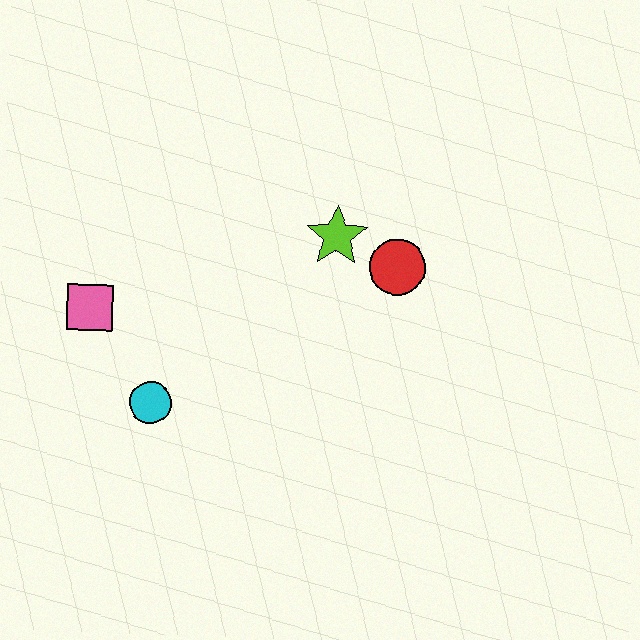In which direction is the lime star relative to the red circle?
The lime star is to the left of the red circle.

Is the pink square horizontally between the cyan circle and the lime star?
No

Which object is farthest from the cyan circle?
The red circle is farthest from the cyan circle.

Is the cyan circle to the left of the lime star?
Yes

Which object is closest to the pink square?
The cyan circle is closest to the pink square.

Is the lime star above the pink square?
Yes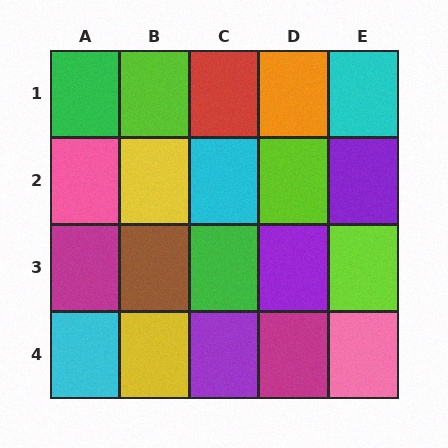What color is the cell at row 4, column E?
Pink.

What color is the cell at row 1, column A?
Green.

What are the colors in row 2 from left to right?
Pink, yellow, cyan, lime, purple.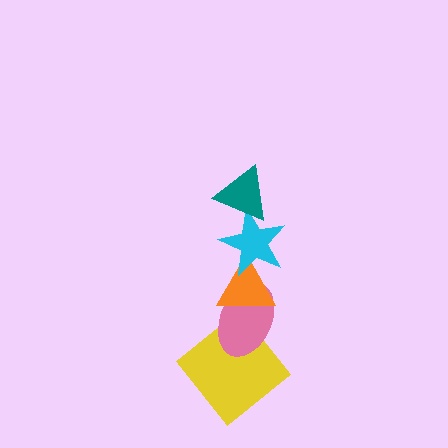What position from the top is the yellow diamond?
The yellow diamond is 5th from the top.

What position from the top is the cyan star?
The cyan star is 2nd from the top.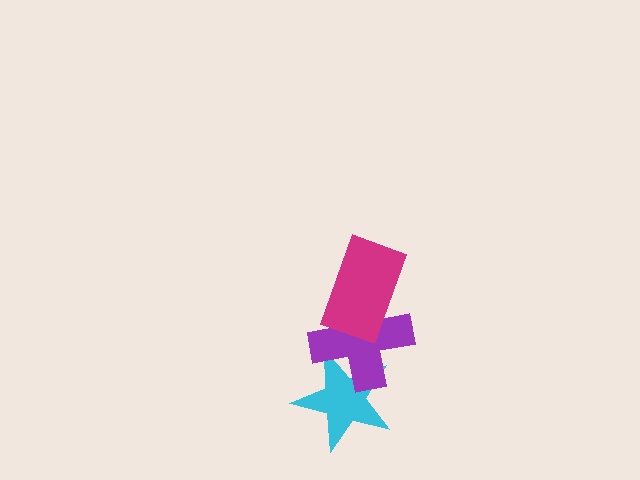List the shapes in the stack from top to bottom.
From top to bottom: the magenta rectangle, the purple cross, the cyan star.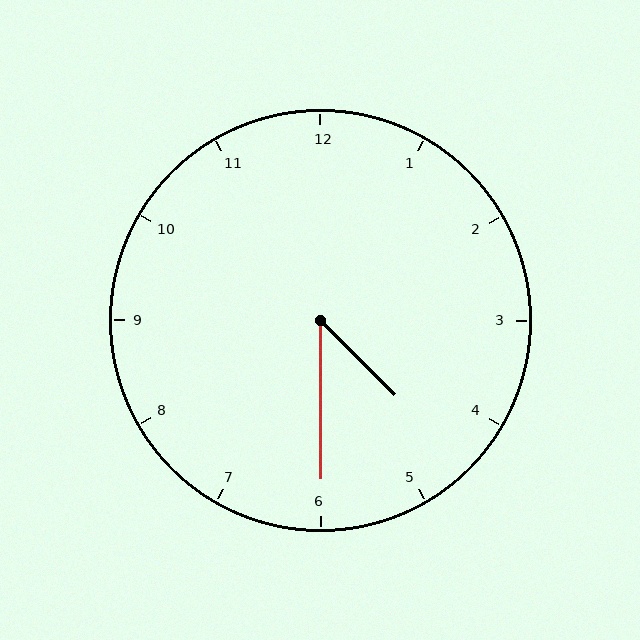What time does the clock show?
4:30.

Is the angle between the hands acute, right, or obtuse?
It is acute.